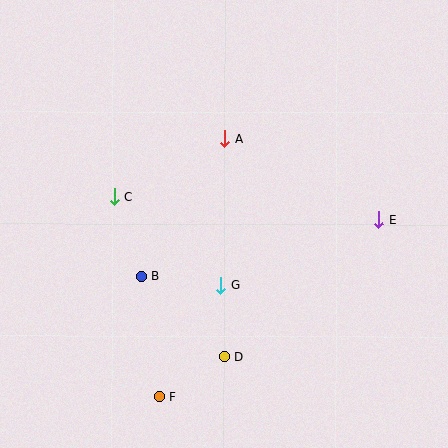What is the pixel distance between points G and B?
The distance between G and B is 80 pixels.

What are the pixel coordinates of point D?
Point D is at (224, 357).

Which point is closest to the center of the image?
Point G at (220, 285) is closest to the center.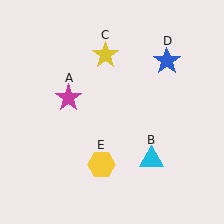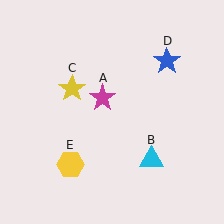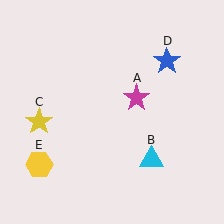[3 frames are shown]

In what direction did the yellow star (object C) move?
The yellow star (object C) moved down and to the left.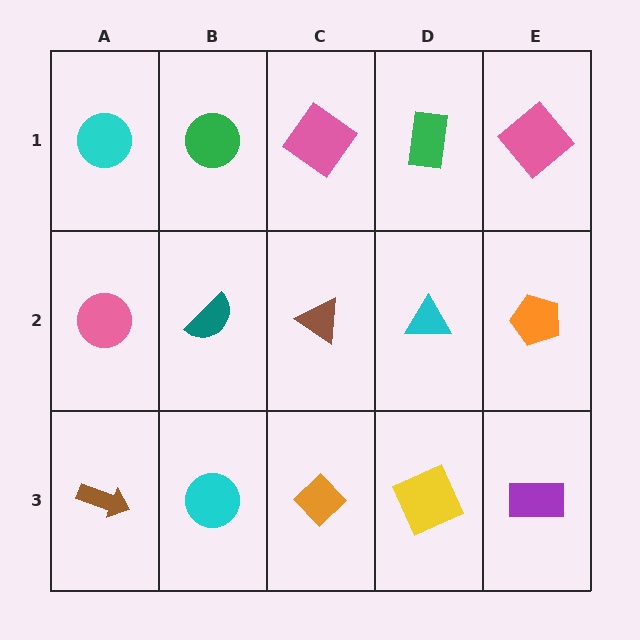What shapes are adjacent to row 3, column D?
A cyan triangle (row 2, column D), an orange diamond (row 3, column C), a purple rectangle (row 3, column E).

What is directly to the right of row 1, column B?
A pink diamond.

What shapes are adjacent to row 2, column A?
A cyan circle (row 1, column A), a brown arrow (row 3, column A), a teal semicircle (row 2, column B).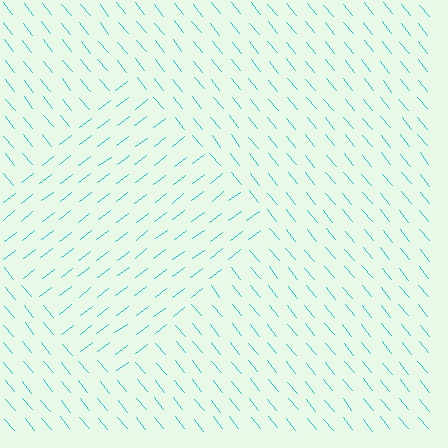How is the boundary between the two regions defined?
The boundary is defined purely by a change in line orientation (approximately 88 degrees difference). All lines are the same color and thickness.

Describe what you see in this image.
The image is filled with small cyan line segments. A diamond region in the image has lines oriented differently from the surrounding lines, creating a visible texture boundary.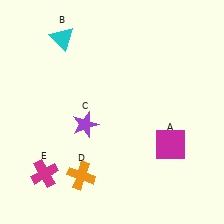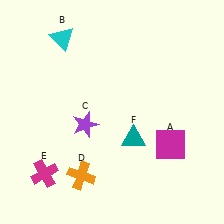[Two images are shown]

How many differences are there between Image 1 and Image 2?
There is 1 difference between the two images.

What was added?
A teal triangle (F) was added in Image 2.